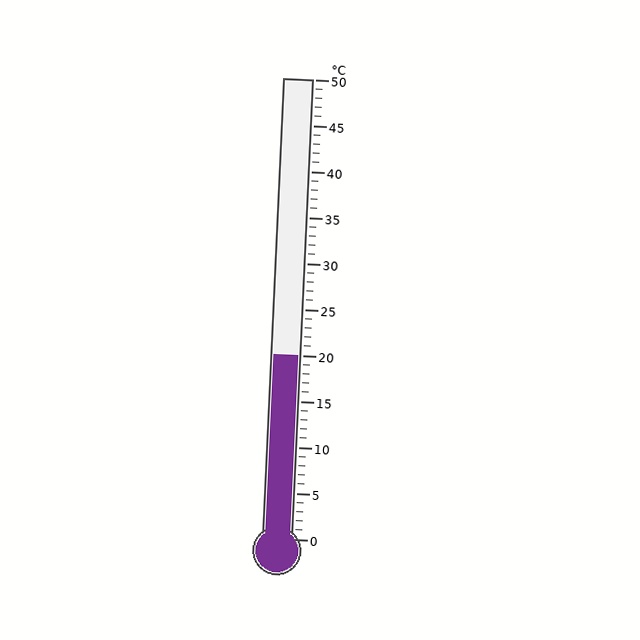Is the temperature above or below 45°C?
The temperature is below 45°C.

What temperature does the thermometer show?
The thermometer shows approximately 20°C.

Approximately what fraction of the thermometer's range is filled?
The thermometer is filled to approximately 40% of its range.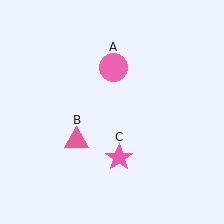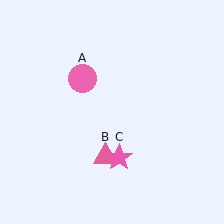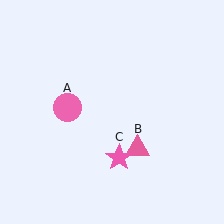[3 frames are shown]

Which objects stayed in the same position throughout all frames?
Pink star (object C) remained stationary.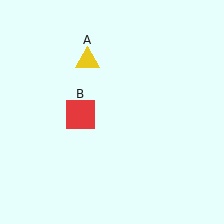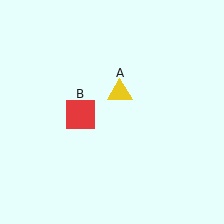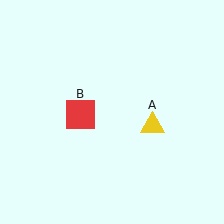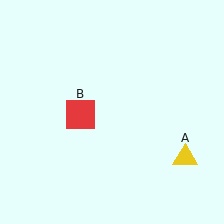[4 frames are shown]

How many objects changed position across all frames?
1 object changed position: yellow triangle (object A).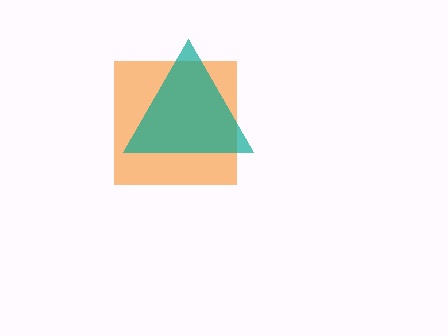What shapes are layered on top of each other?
The layered shapes are: an orange square, a teal triangle.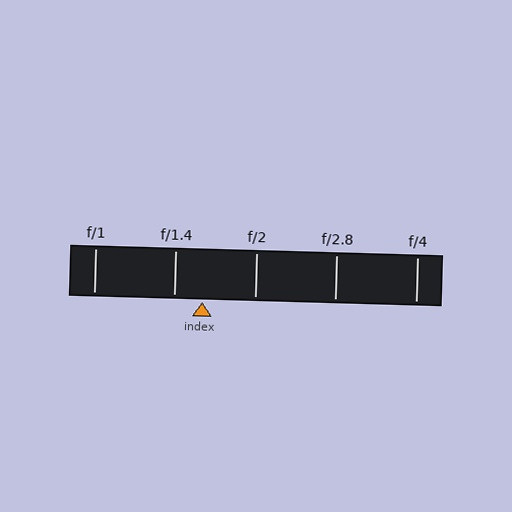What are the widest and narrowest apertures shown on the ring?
The widest aperture shown is f/1 and the narrowest is f/4.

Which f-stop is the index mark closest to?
The index mark is closest to f/1.4.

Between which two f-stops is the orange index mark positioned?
The index mark is between f/1.4 and f/2.